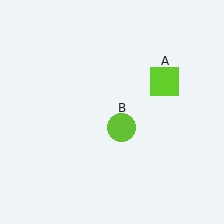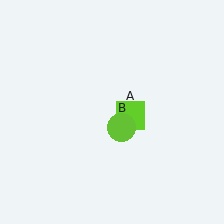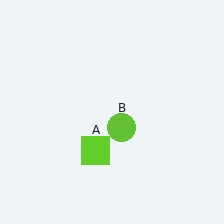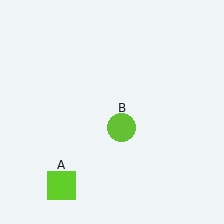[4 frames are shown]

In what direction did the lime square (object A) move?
The lime square (object A) moved down and to the left.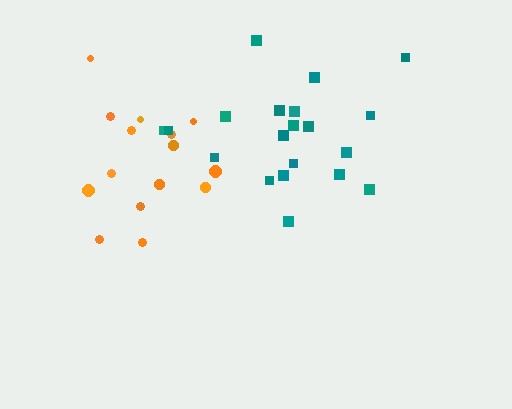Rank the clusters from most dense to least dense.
orange, teal.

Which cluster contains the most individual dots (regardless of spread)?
Teal (20).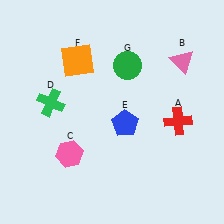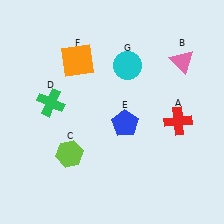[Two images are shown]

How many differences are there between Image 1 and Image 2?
There are 2 differences between the two images.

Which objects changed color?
C changed from pink to lime. G changed from green to cyan.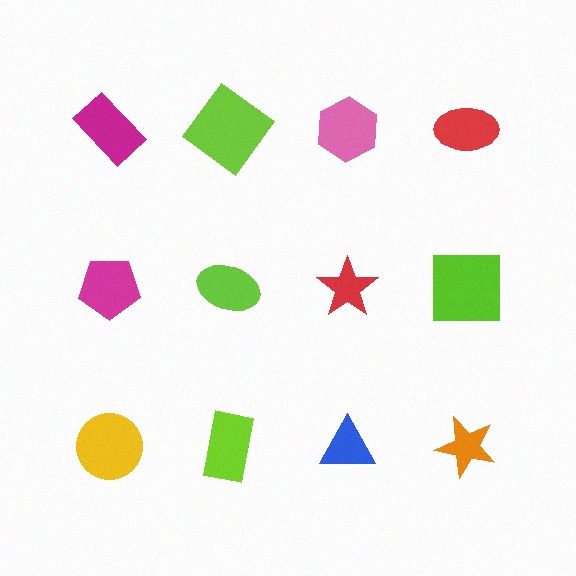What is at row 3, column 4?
An orange star.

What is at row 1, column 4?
A red ellipse.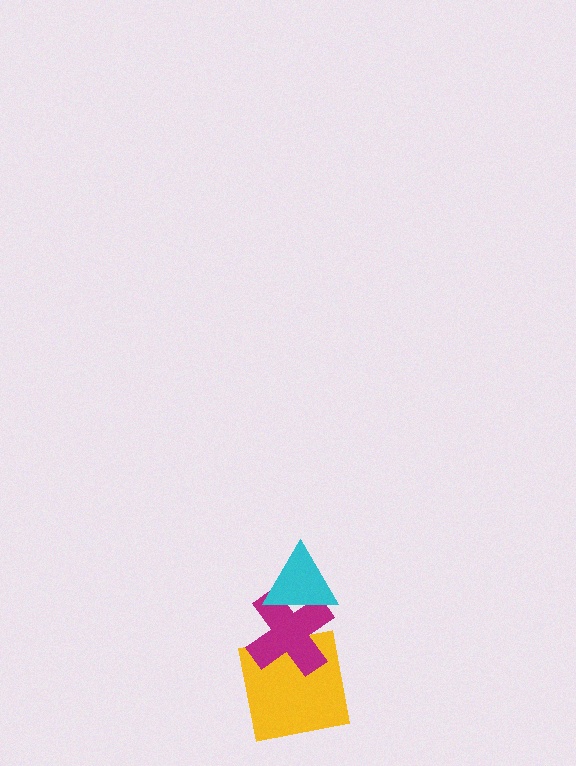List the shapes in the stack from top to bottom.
From top to bottom: the cyan triangle, the magenta cross, the yellow square.